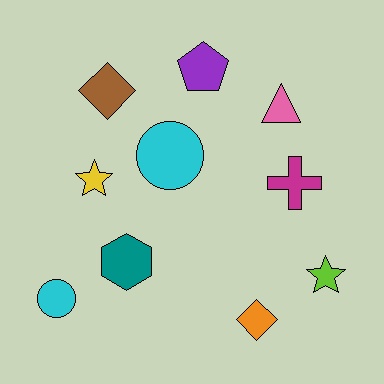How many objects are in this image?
There are 10 objects.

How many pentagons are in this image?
There is 1 pentagon.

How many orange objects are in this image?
There is 1 orange object.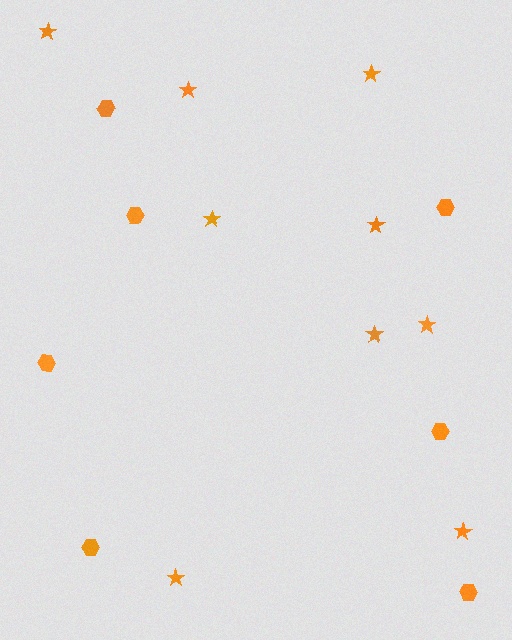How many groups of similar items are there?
There are 2 groups: one group of stars (9) and one group of hexagons (7).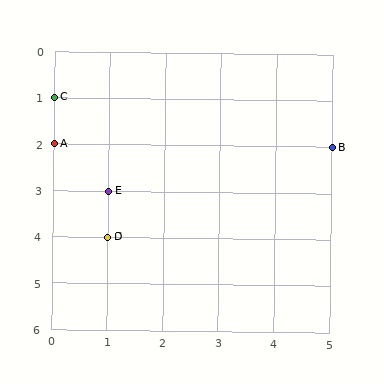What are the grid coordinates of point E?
Point E is at grid coordinates (1, 3).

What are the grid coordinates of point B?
Point B is at grid coordinates (5, 2).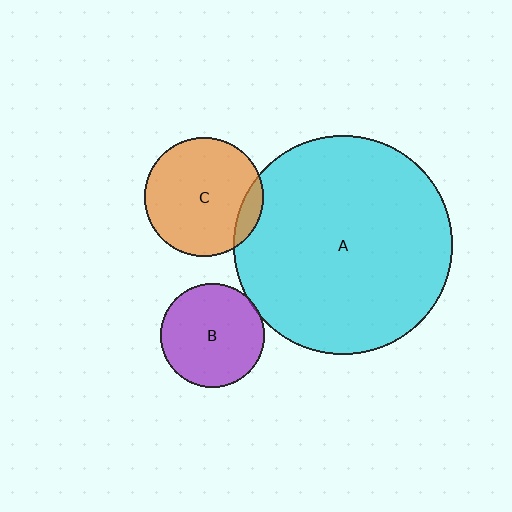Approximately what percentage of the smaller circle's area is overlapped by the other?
Approximately 10%.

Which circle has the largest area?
Circle A (cyan).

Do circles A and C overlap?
Yes.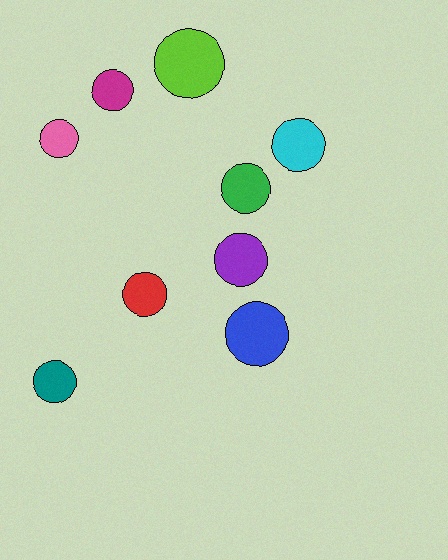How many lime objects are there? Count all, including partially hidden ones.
There is 1 lime object.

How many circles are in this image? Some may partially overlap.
There are 9 circles.